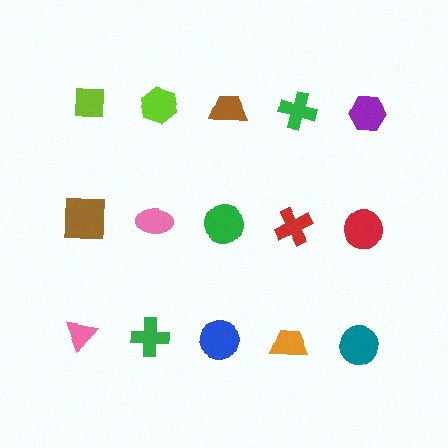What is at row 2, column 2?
A pink ellipse.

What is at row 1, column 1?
A lime square.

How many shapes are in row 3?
5 shapes.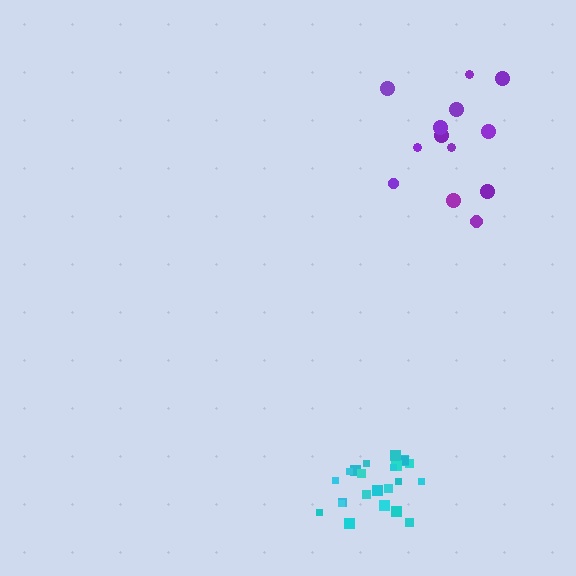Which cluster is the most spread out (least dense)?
Purple.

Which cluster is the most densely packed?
Cyan.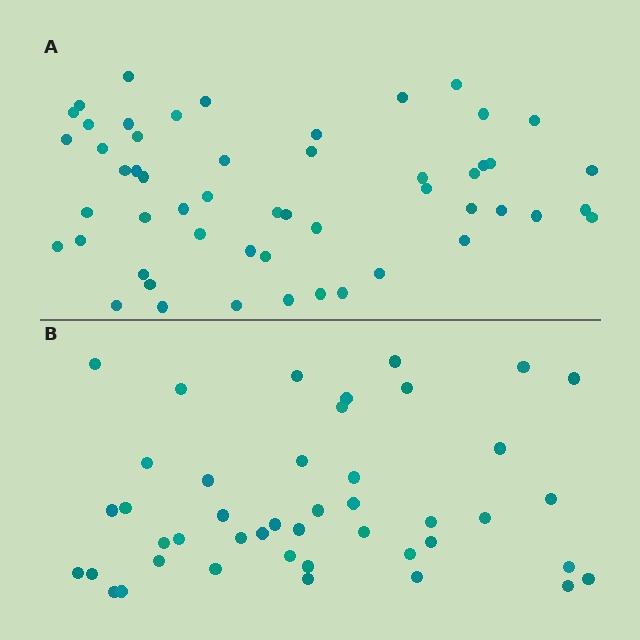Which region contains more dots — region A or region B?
Region A (the top region) has more dots.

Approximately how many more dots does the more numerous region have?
Region A has roughly 8 or so more dots than region B.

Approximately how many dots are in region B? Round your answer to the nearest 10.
About 40 dots. (The exact count is 44, which rounds to 40.)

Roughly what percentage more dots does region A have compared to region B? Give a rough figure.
About 20% more.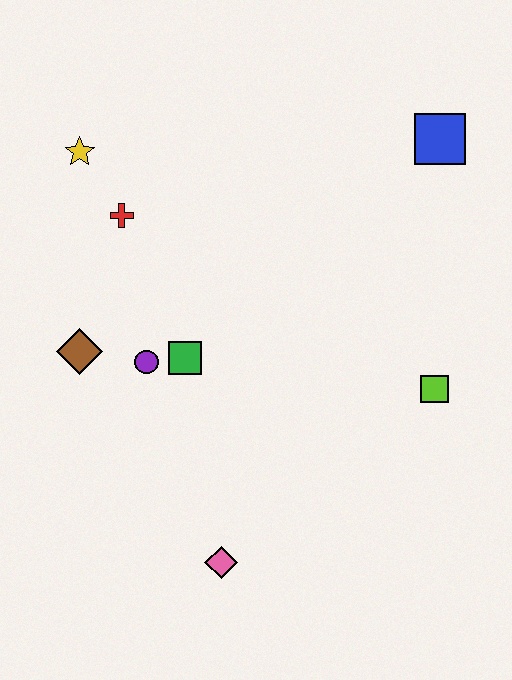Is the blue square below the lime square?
No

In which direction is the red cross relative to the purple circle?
The red cross is above the purple circle.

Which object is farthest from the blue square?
The pink diamond is farthest from the blue square.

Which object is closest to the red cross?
The yellow star is closest to the red cross.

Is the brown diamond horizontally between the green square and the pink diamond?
No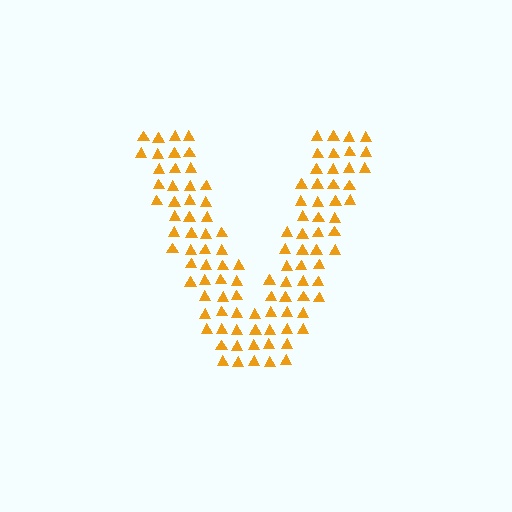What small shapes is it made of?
It is made of small triangles.